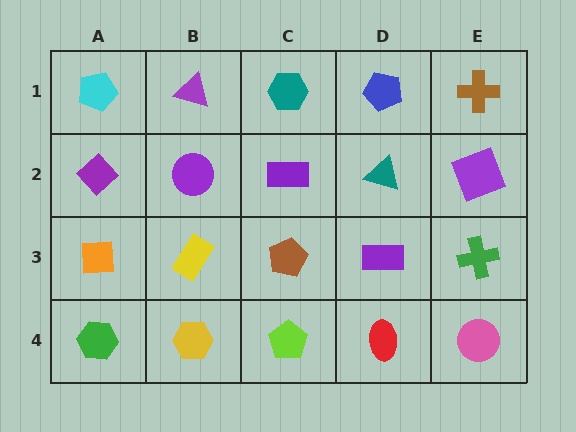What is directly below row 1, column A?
A purple diamond.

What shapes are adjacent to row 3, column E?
A purple square (row 2, column E), a pink circle (row 4, column E), a purple rectangle (row 3, column D).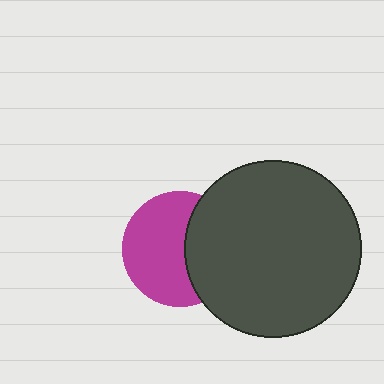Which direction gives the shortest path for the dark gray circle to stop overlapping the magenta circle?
Moving right gives the shortest separation.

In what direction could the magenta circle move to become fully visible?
The magenta circle could move left. That would shift it out from behind the dark gray circle entirely.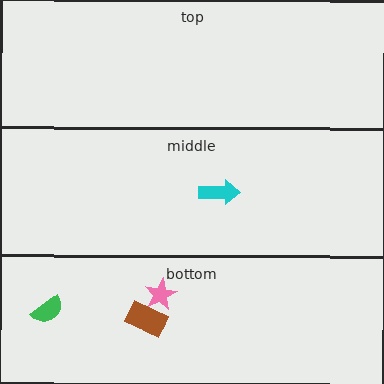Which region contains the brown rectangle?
The bottom region.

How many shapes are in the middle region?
1.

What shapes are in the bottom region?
The pink star, the brown rectangle, the green semicircle.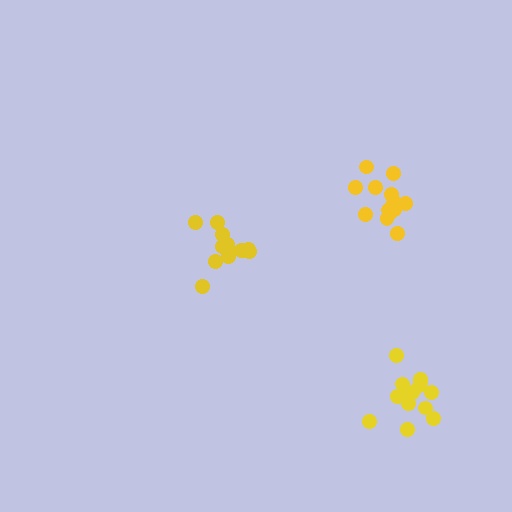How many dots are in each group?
Group 1: 13 dots, Group 2: 14 dots, Group 3: 14 dots (41 total).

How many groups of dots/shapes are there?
There are 3 groups.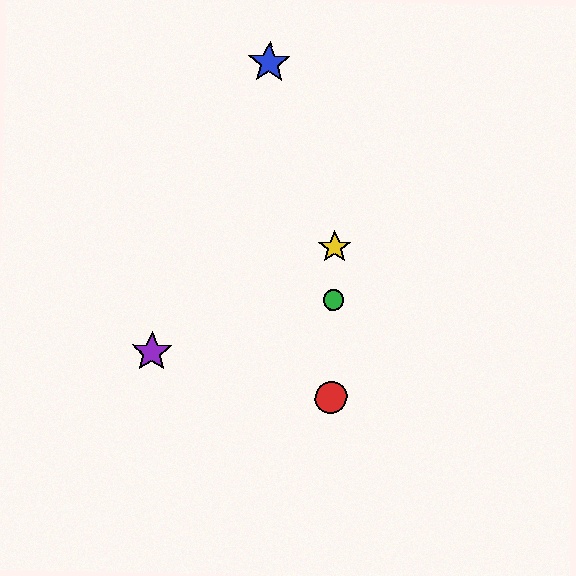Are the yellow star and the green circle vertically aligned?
Yes, both are at x≈335.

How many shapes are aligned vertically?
3 shapes (the red circle, the green circle, the yellow star) are aligned vertically.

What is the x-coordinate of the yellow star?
The yellow star is at x≈335.